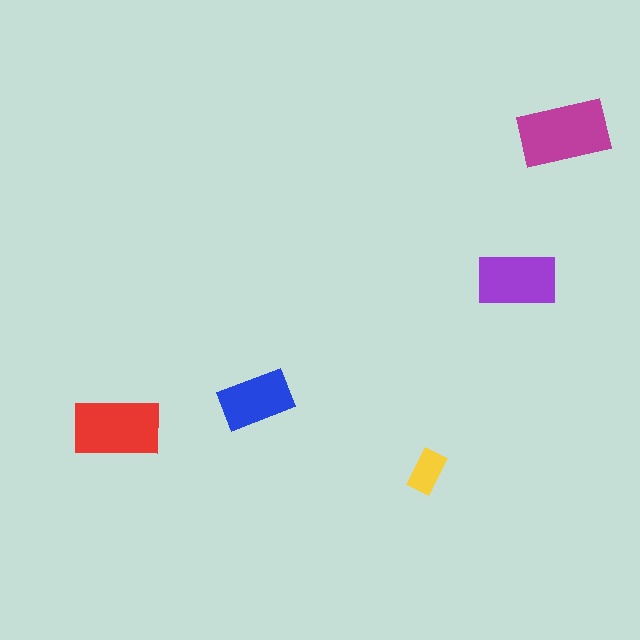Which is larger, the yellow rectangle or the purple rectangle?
The purple one.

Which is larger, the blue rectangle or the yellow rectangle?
The blue one.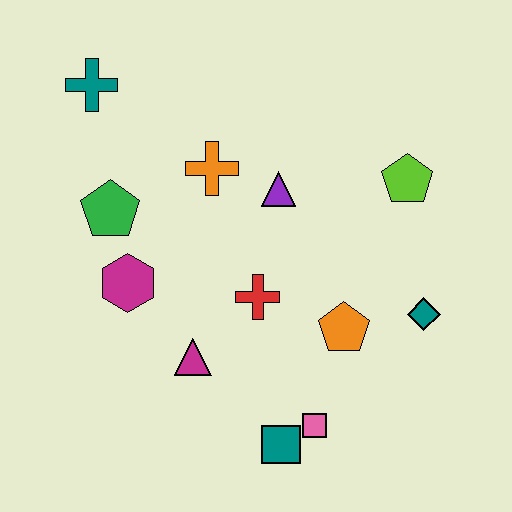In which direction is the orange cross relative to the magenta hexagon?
The orange cross is above the magenta hexagon.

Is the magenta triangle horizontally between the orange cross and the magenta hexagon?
Yes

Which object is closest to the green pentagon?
The magenta hexagon is closest to the green pentagon.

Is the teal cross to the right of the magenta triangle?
No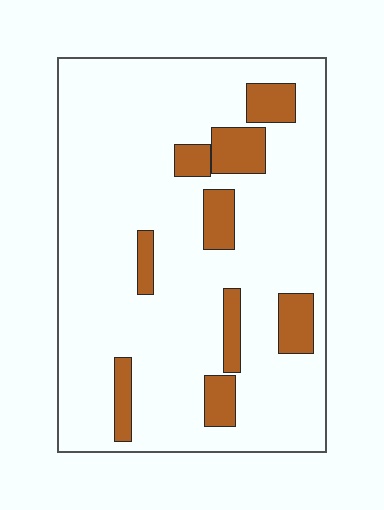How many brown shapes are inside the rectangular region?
9.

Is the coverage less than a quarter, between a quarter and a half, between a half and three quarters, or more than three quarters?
Less than a quarter.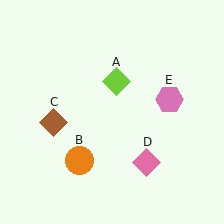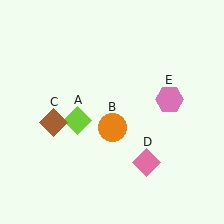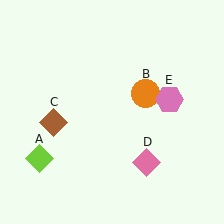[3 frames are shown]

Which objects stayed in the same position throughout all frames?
Brown diamond (object C) and pink diamond (object D) and pink hexagon (object E) remained stationary.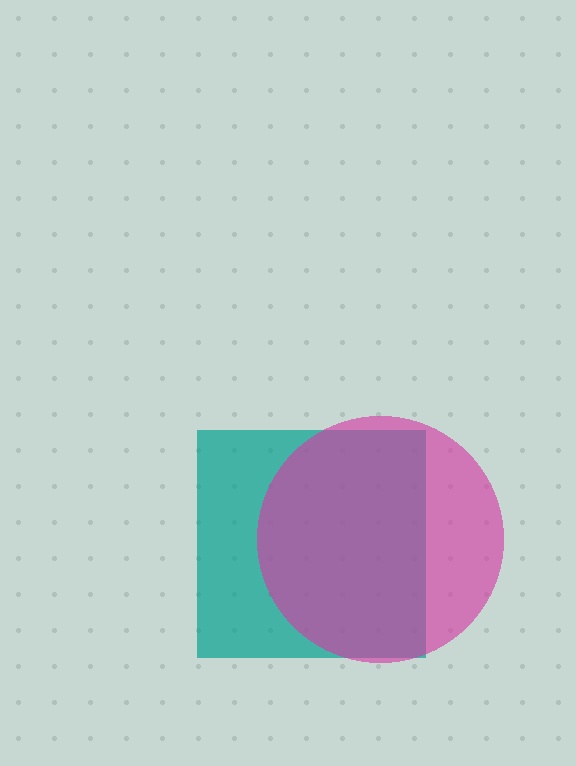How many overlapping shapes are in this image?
There are 2 overlapping shapes in the image.